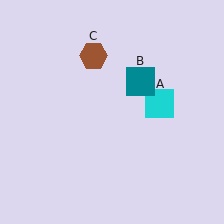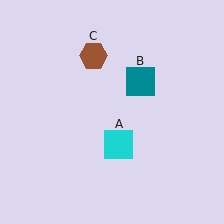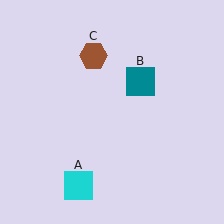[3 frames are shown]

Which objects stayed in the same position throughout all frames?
Teal square (object B) and brown hexagon (object C) remained stationary.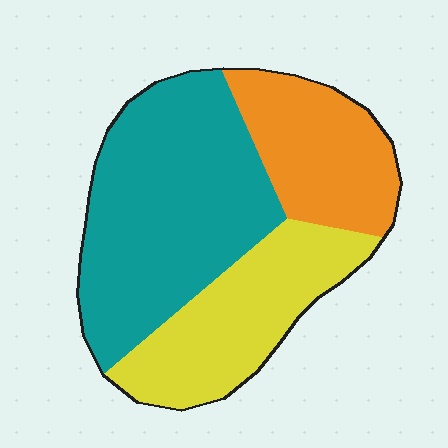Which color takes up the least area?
Orange, at roughly 25%.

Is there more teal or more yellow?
Teal.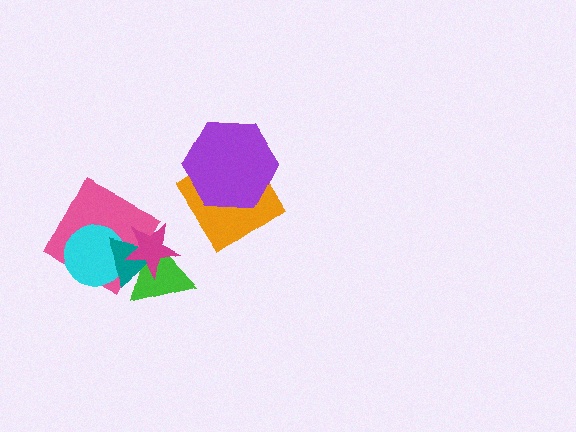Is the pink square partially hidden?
Yes, it is partially covered by another shape.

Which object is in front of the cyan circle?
The teal triangle is in front of the cyan circle.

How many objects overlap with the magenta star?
3 objects overlap with the magenta star.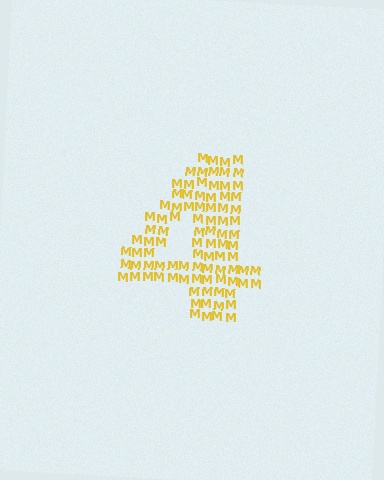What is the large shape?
The large shape is the digit 4.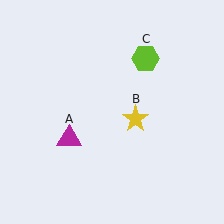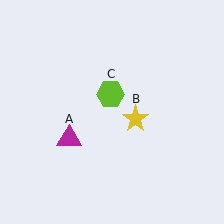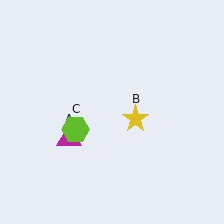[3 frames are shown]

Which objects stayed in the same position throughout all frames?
Magenta triangle (object A) and yellow star (object B) remained stationary.